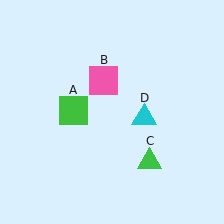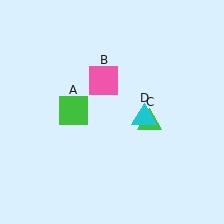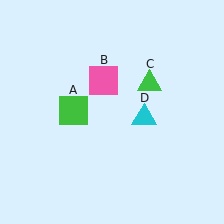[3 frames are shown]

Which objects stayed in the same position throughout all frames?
Green square (object A) and pink square (object B) and cyan triangle (object D) remained stationary.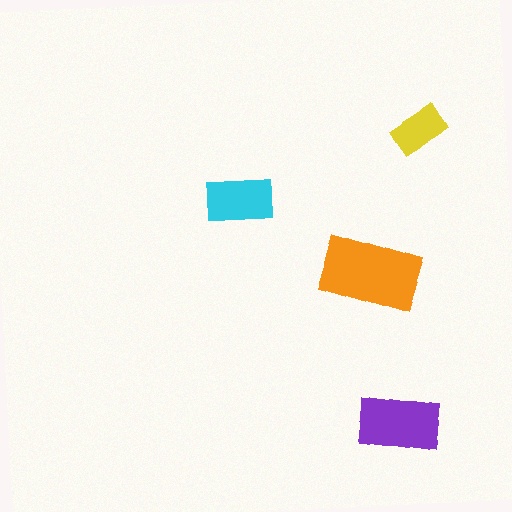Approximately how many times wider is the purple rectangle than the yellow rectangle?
About 1.5 times wider.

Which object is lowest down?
The purple rectangle is bottommost.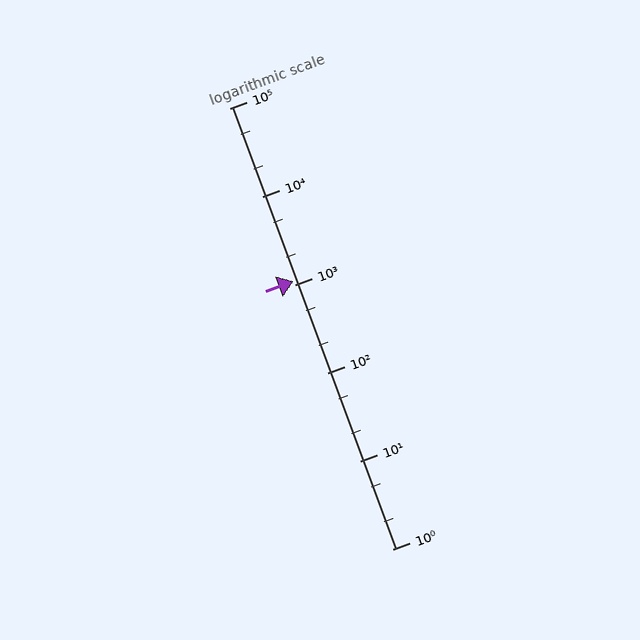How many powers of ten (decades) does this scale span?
The scale spans 5 decades, from 1 to 100000.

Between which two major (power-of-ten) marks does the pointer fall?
The pointer is between 1000 and 10000.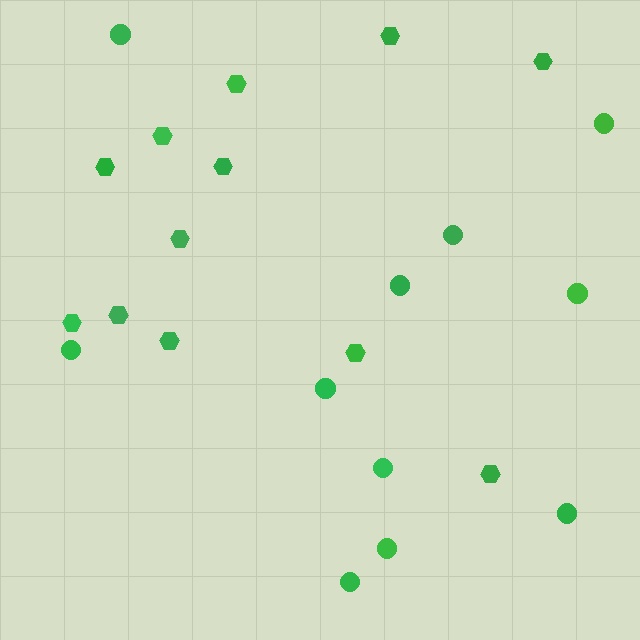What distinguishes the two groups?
There are 2 groups: one group of circles (11) and one group of hexagons (12).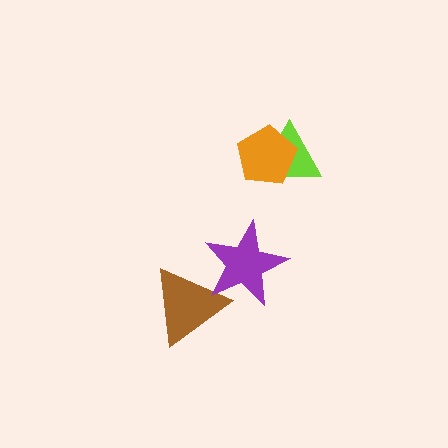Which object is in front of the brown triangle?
The purple star is in front of the brown triangle.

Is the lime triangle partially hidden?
Yes, it is partially covered by another shape.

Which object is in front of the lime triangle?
The orange pentagon is in front of the lime triangle.